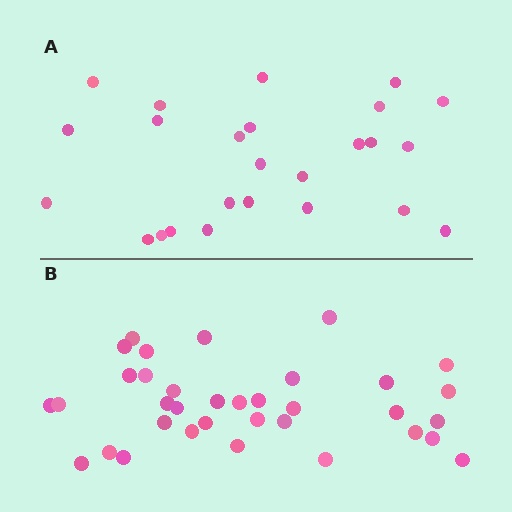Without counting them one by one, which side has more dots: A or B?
Region B (the bottom region) has more dots.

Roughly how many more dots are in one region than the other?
Region B has roughly 10 or so more dots than region A.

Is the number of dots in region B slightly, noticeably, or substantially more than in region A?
Region B has noticeably more, but not dramatically so. The ratio is roughly 1.4 to 1.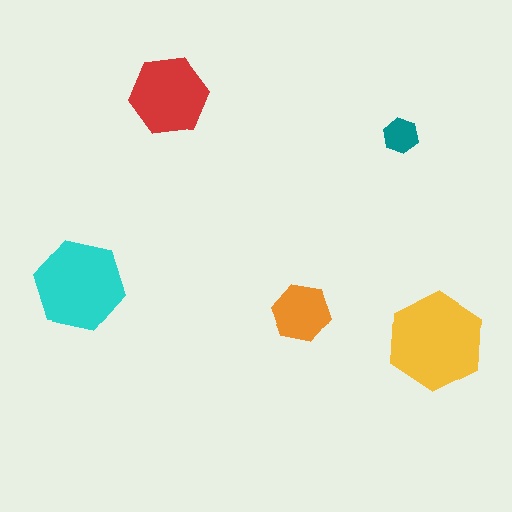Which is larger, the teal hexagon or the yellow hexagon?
The yellow one.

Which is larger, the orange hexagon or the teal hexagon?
The orange one.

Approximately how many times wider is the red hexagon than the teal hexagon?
About 2 times wider.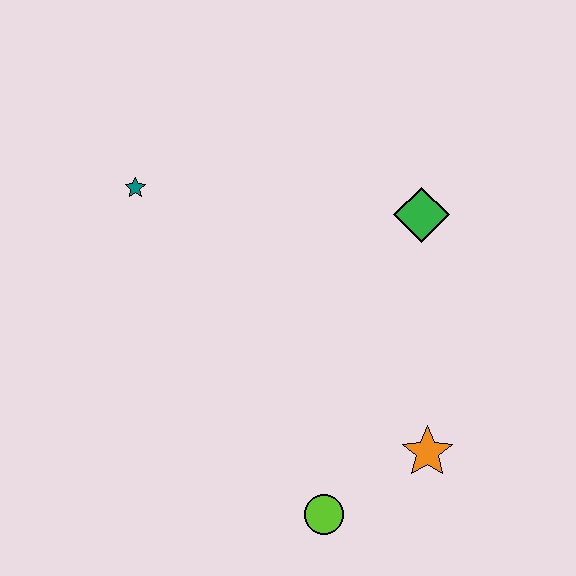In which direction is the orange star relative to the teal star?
The orange star is to the right of the teal star.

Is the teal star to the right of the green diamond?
No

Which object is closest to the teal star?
The green diamond is closest to the teal star.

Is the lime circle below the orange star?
Yes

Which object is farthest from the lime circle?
The teal star is farthest from the lime circle.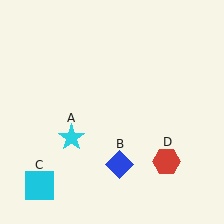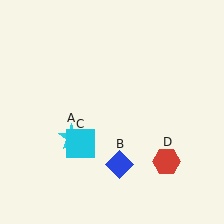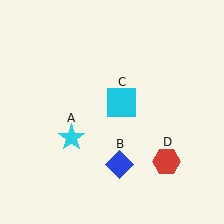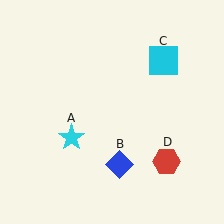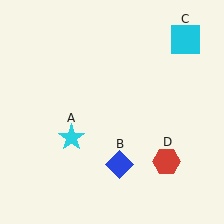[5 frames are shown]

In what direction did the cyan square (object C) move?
The cyan square (object C) moved up and to the right.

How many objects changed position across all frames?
1 object changed position: cyan square (object C).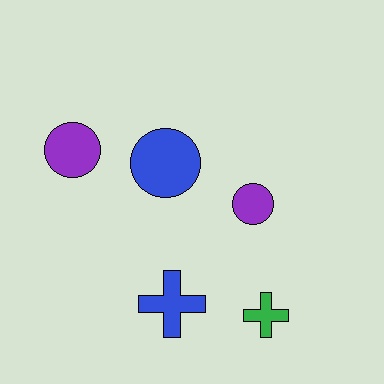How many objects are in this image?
There are 5 objects.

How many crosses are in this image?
There are 2 crosses.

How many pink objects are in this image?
There are no pink objects.